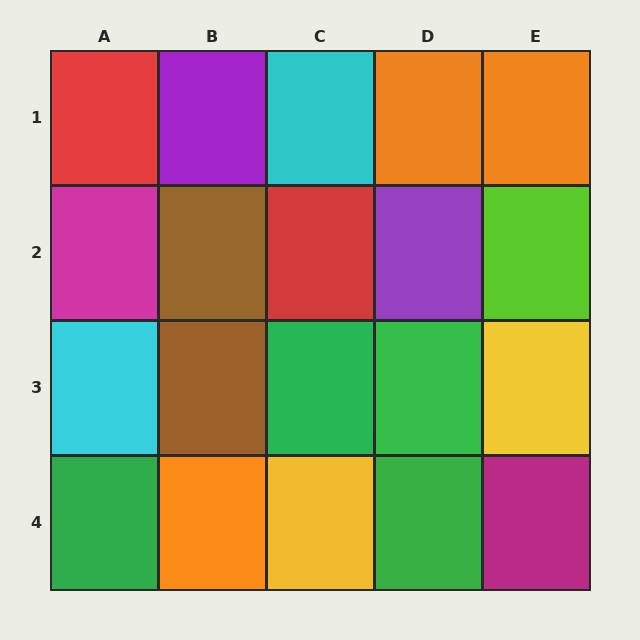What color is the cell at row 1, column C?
Cyan.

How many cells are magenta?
2 cells are magenta.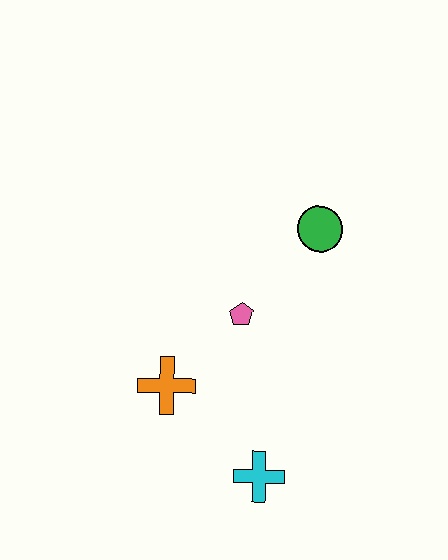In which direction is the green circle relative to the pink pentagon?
The green circle is above the pink pentagon.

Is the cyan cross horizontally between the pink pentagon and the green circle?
Yes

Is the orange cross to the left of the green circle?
Yes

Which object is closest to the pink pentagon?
The orange cross is closest to the pink pentagon.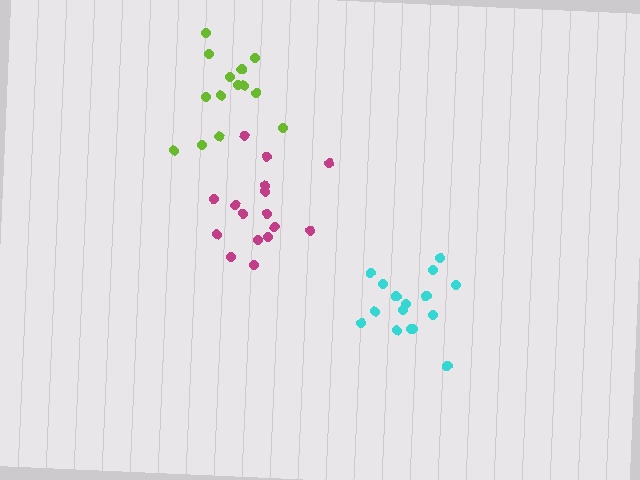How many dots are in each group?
Group 1: 17 dots, Group 2: 16 dots, Group 3: 14 dots (47 total).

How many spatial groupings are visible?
There are 3 spatial groupings.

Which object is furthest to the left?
The lime cluster is leftmost.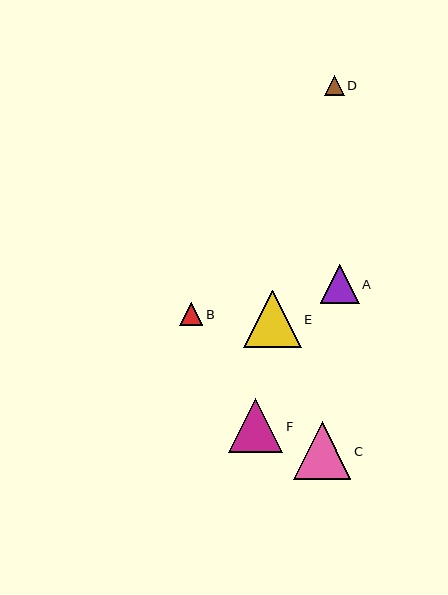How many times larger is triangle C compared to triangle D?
Triangle C is approximately 2.8 times the size of triangle D.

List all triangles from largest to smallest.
From largest to smallest: E, C, F, A, B, D.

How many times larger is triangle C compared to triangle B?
Triangle C is approximately 2.5 times the size of triangle B.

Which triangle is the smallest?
Triangle D is the smallest with a size of approximately 20 pixels.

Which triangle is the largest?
Triangle E is the largest with a size of approximately 58 pixels.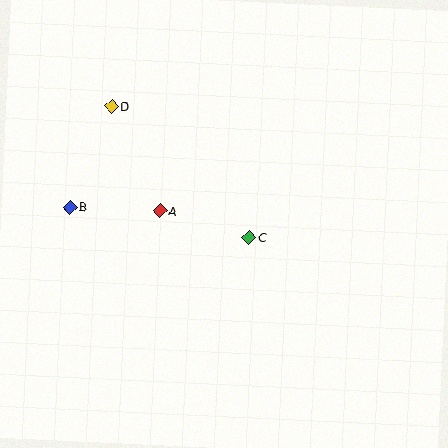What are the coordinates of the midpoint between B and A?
The midpoint between B and A is at (115, 209).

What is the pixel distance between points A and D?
The distance between A and D is 115 pixels.